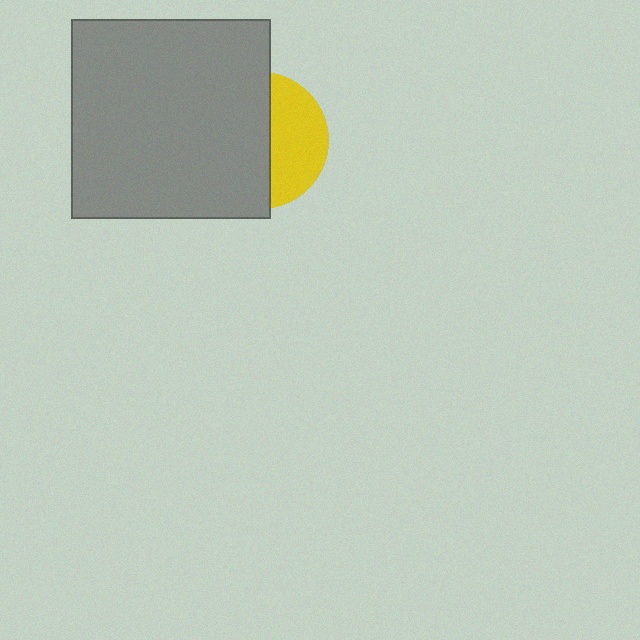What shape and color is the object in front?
The object in front is a gray square.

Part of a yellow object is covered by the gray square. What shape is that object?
It is a circle.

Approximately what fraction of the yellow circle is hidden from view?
Roughly 60% of the yellow circle is hidden behind the gray square.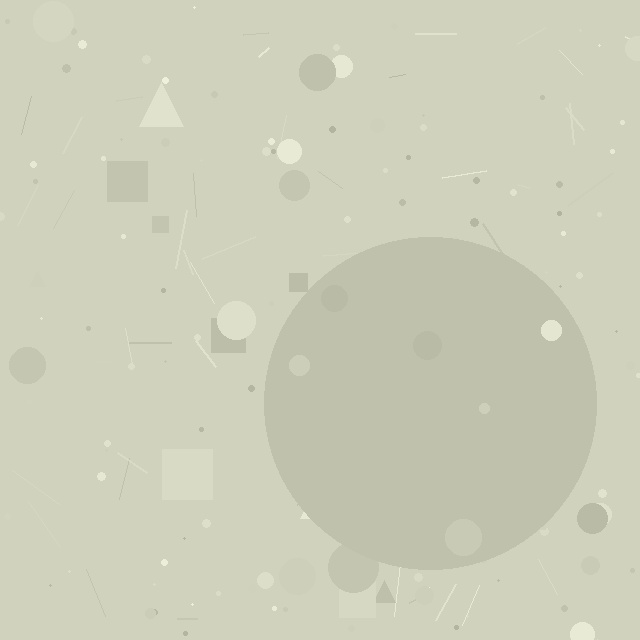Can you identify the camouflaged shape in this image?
The camouflaged shape is a circle.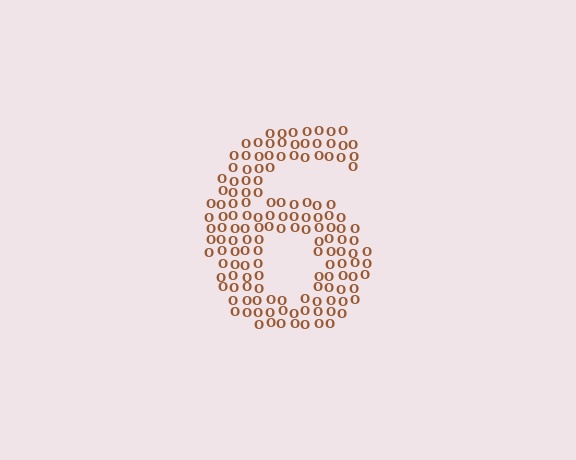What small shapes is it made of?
It is made of small letter O's.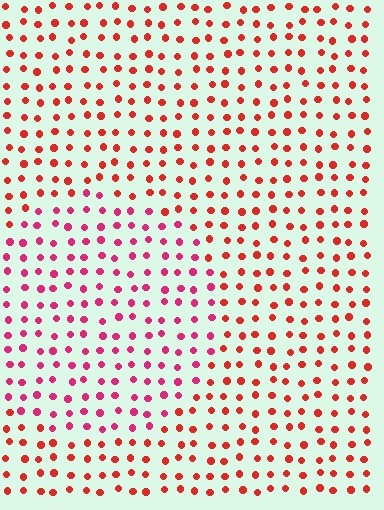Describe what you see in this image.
The image is filled with small red elements in a uniform arrangement. A circle-shaped region is visible where the elements are tinted to a slightly different hue, forming a subtle color boundary.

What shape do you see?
I see a circle.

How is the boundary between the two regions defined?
The boundary is defined purely by a slight shift in hue (about 29 degrees). Spacing, size, and orientation are identical on both sides.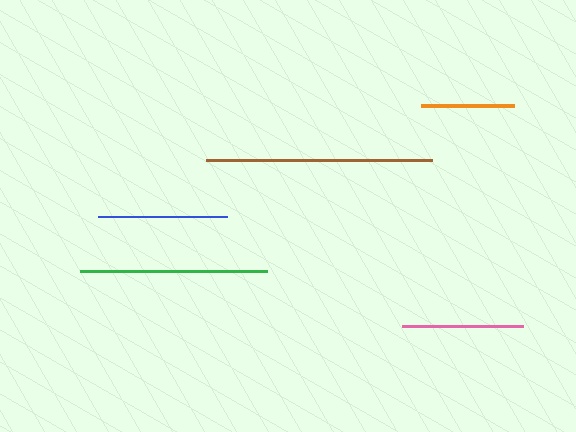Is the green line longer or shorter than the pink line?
The green line is longer than the pink line.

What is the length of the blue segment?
The blue segment is approximately 129 pixels long.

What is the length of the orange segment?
The orange segment is approximately 93 pixels long.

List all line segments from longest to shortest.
From longest to shortest: brown, green, blue, pink, orange.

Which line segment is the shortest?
The orange line is the shortest at approximately 93 pixels.